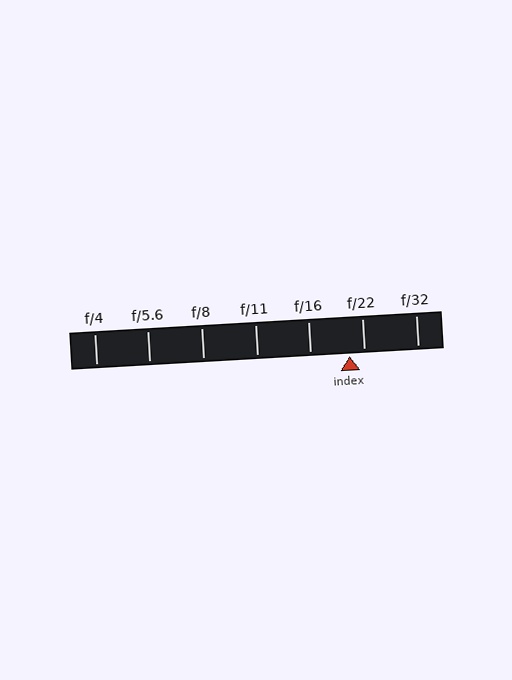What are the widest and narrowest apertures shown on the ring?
The widest aperture shown is f/4 and the narrowest is f/32.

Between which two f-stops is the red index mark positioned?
The index mark is between f/16 and f/22.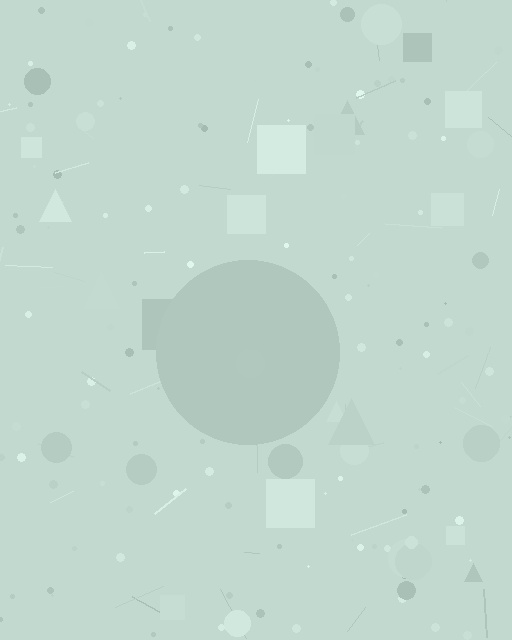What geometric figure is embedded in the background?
A circle is embedded in the background.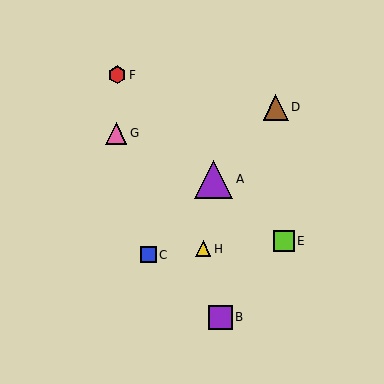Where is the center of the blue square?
The center of the blue square is at (148, 255).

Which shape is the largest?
The purple triangle (labeled A) is the largest.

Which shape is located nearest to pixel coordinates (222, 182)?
The purple triangle (labeled A) at (214, 179) is nearest to that location.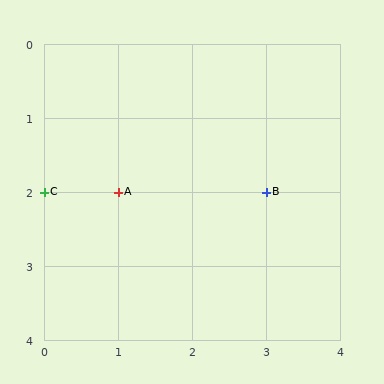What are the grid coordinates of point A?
Point A is at grid coordinates (1, 2).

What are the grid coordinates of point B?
Point B is at grid coordinates (3, 2).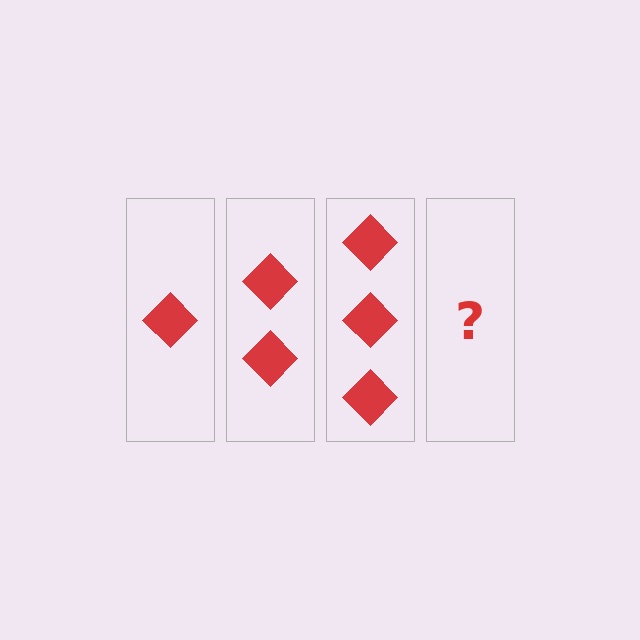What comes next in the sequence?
The next element should be 4 diamonds.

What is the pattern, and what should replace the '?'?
The pattern is that each step adds one more diamond. The '?' should be 4 diamonds.